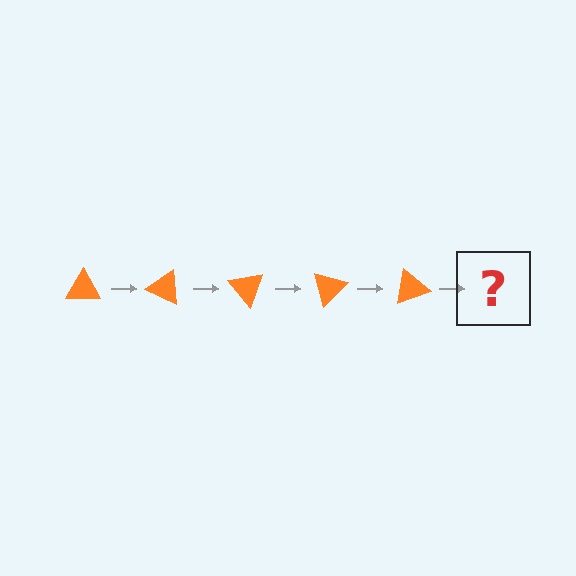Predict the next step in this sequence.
The next step is an orange triangle rotated 125 degrees.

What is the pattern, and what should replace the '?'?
The pattern is that the triangle rotates 25 degrees each step. The '?' should be an orange triangle rotated 125 degrees.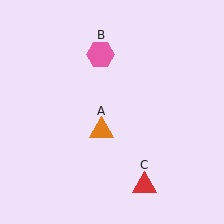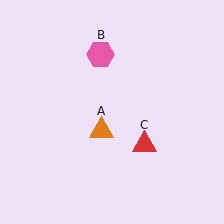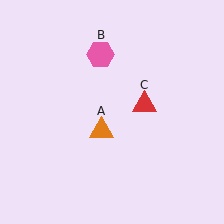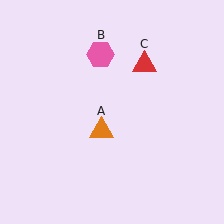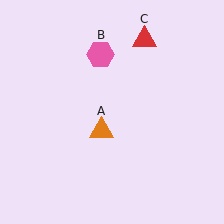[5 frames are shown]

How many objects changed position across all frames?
1 object changed position: red triangle (object C).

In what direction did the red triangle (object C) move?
The red triangle (object C) moved up.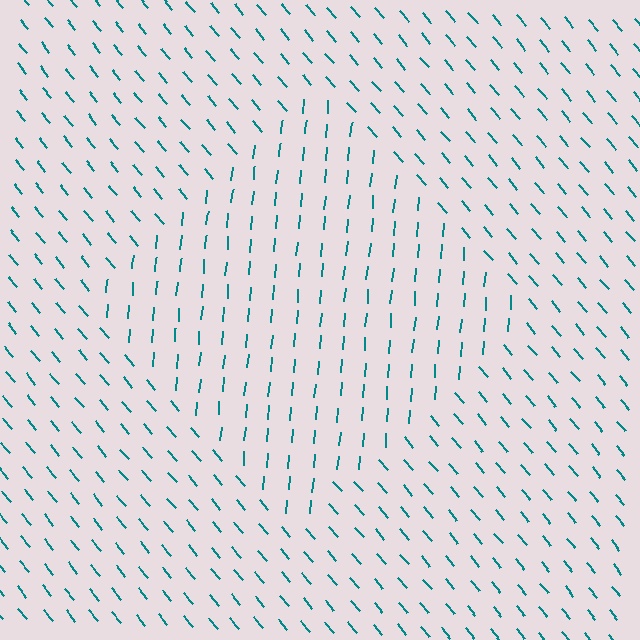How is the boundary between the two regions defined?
The boundary is defined purely by a change in line orientation (approximately 45 degrees difference). All lines are the same color and thickness.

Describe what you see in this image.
The image is filled with small teal line segments. A diamond region in the image has lines oriented differently from the surrounding lines, creating a visible texture boundary.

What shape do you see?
I see a diamond.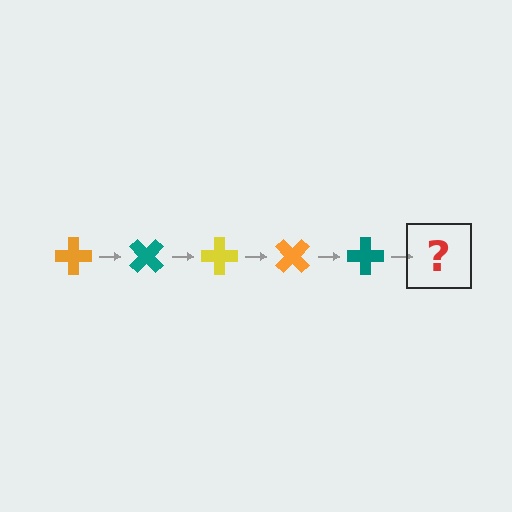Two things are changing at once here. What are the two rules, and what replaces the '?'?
The two rules are that it rotates 45 degrees each step and the color cycles through orange, teal, and yellow. The '?' should be a yellow cross, rotated 225 degrees from the start.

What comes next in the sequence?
The next element should be a yellow cross, rotated 225 degrees from the start.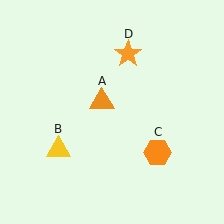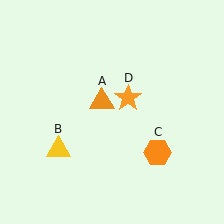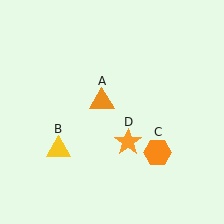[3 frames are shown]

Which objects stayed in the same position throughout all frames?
Orange triangle (object A) and yellow triangle (object B) and orange hexagon (object C) remained stationary.